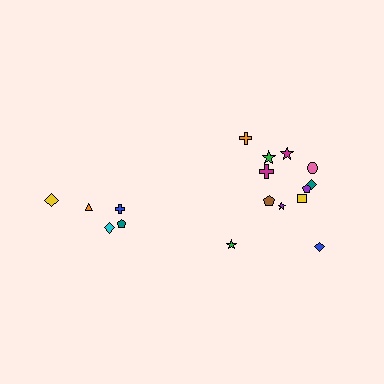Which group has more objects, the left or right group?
The right group.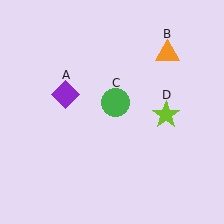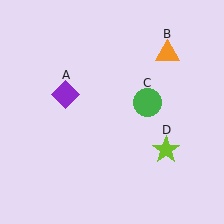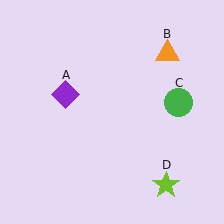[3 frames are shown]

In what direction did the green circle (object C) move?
The green circle (object C) moved right.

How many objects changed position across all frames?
2 objects changed position: green circle (object C), lime star (object D).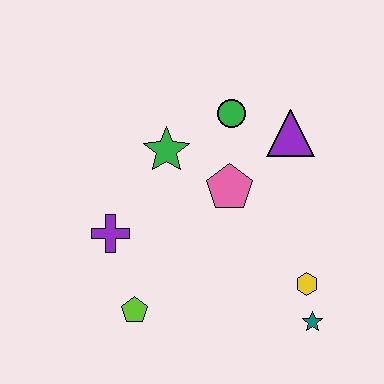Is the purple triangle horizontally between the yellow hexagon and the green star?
Yes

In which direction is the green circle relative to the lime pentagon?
The green circle is above the lime pentagon.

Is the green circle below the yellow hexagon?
No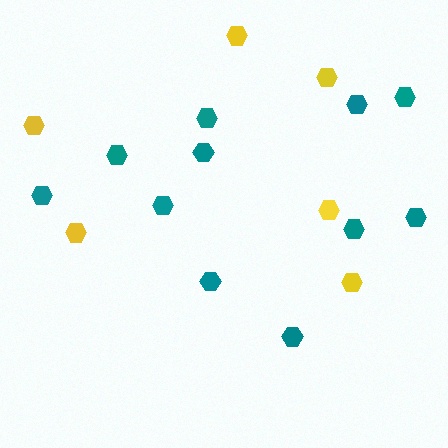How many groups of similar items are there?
There are 2 groups: one group of yellow hexagons (6) and one group of teal hexagons (11).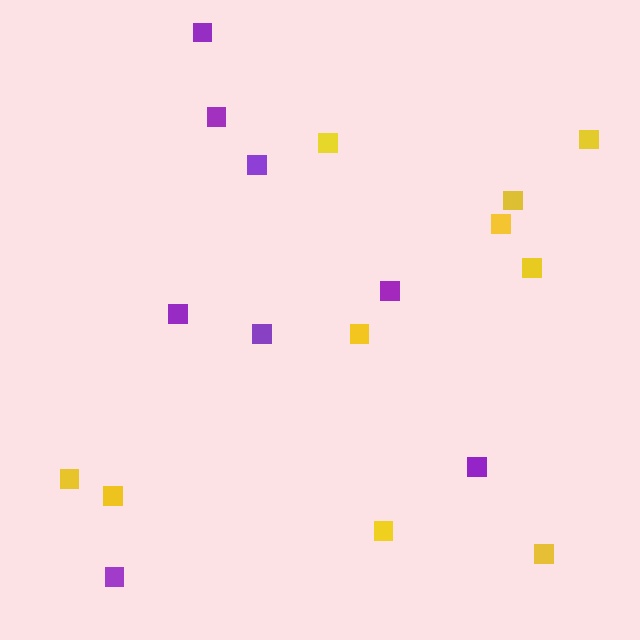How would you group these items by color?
There are 2 groups: one group of purple squares (8) and one group of yellow squares (10).